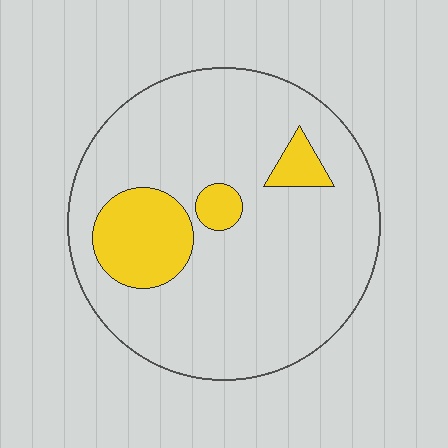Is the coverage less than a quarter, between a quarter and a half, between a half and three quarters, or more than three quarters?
Less than a quarter.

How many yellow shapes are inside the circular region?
3.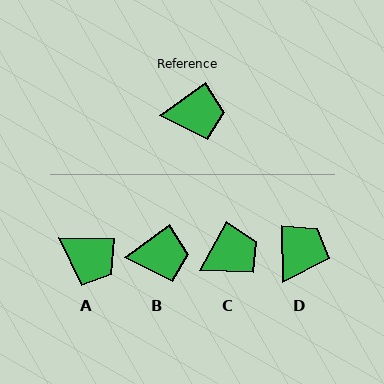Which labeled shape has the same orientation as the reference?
B.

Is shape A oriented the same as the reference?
No, it is off by about 37 degrees.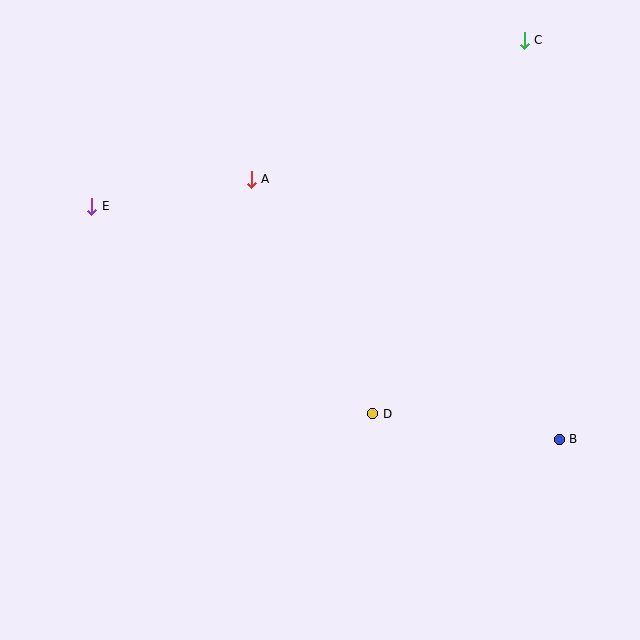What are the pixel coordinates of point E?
Point E is at (92, 206).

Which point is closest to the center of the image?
Point D at (373, 414) is closest to the center.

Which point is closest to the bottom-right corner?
Point B is closest to the bottom-right corner.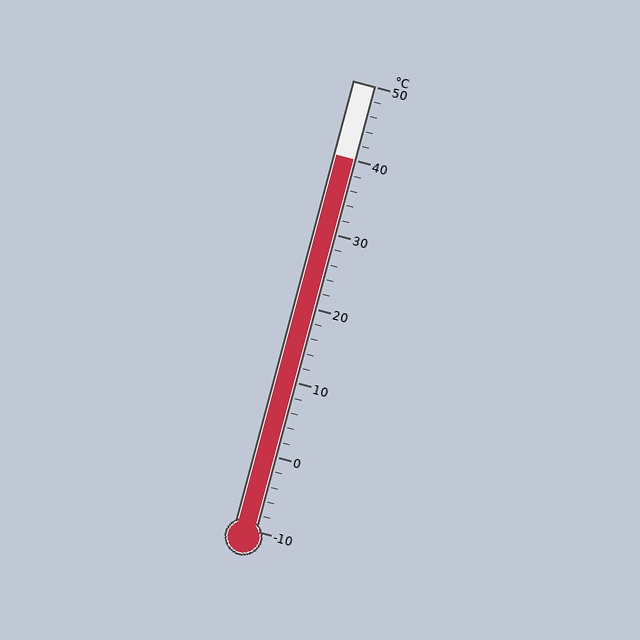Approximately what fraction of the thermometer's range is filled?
The thermometer is filled to approximately 85% of its range.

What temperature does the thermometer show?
The thermometer shows approximately 40°C.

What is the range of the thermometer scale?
The thermometer scale ranges from -10°C to 50°C.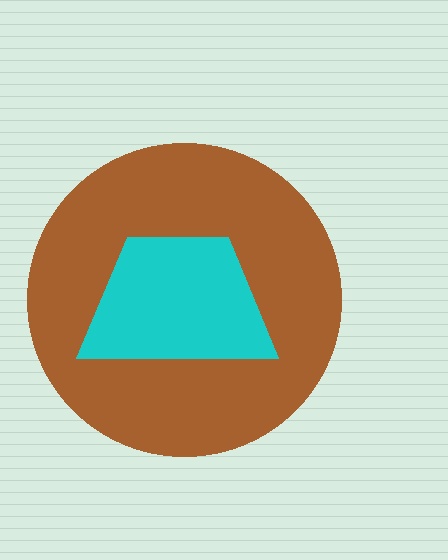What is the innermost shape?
The cyan trapezoid.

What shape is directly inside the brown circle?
The cyan trapezoid.